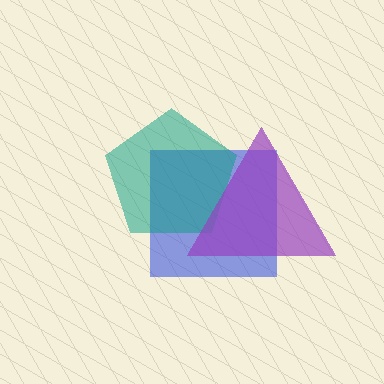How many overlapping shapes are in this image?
There are 3 overlapping shapes in the image.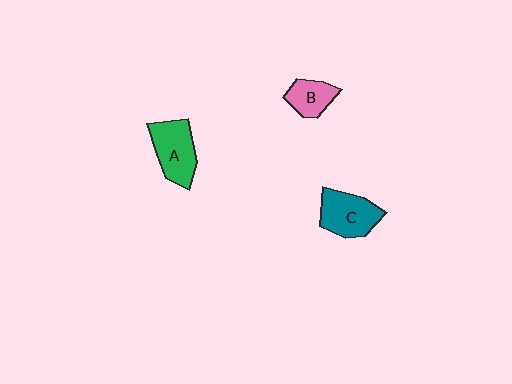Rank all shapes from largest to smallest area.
From largest to smallest: A (green), C (teal), B (pink).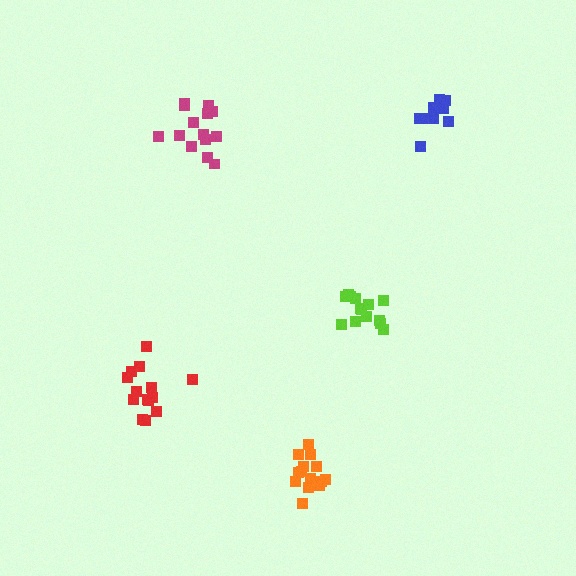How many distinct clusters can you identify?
There are 5 distinct clusters.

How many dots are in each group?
Group 1: 14 dots, Group 2: 10 dots, Group 3: 14 dots, Group 4: 14 dots, Group 5: 14 dots (66 total).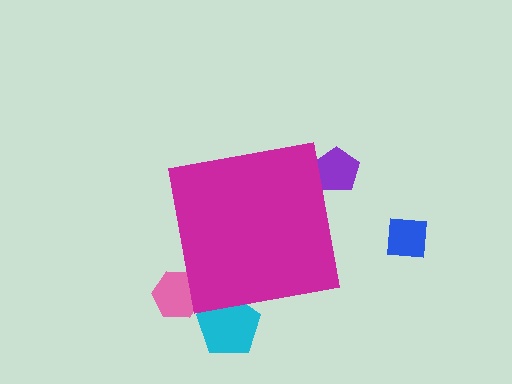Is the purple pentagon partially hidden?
Yes, the purple pentagon is partially hidden behind the magenta square.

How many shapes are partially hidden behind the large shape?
3 shapes are partially hidden.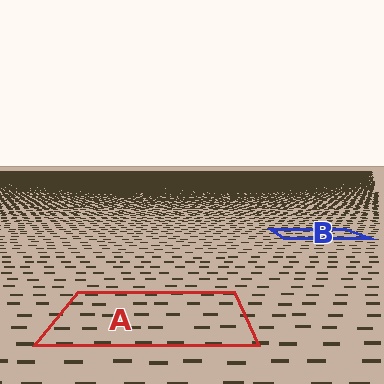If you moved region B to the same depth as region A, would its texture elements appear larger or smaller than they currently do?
They would appear larger. At a closer depth, the same texture elements are projected at a bigger on-screen size.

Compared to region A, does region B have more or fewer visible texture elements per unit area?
Region B has more texture elements per unit area — they are packed more densely because it is farther away.